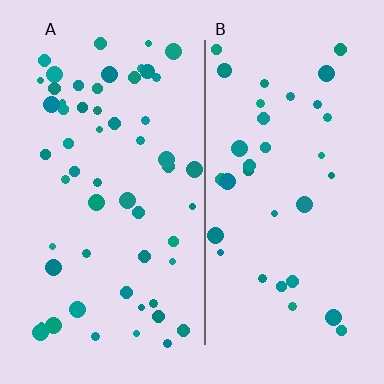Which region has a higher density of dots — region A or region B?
A (the left).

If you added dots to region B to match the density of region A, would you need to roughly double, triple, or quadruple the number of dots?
Approximately double.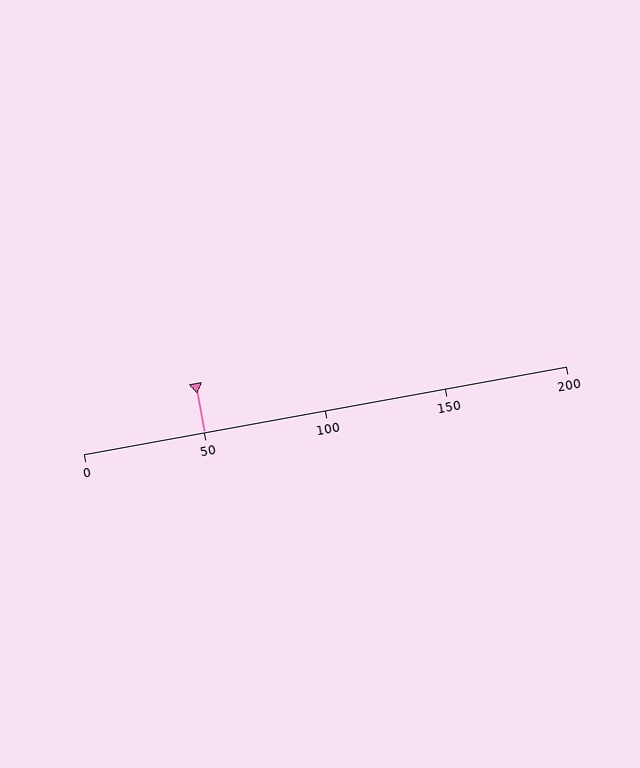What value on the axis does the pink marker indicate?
The marker indicates approximately 50.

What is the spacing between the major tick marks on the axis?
The major ticks are spaced 50 apart.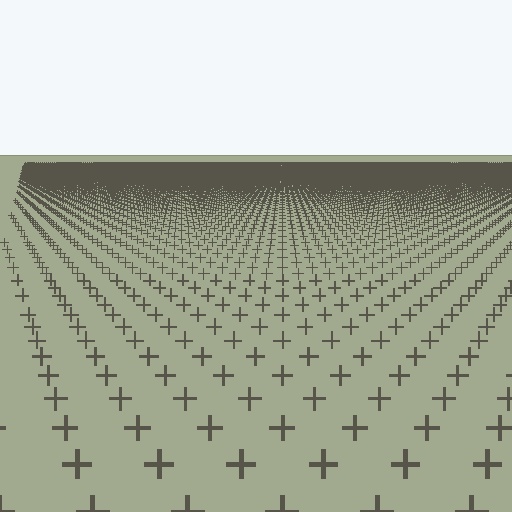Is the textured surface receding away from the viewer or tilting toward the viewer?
The surface is receding away from the viewer. Texture elements get smaller and denser toward the top.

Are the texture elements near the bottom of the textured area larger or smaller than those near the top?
Larger. Near the bottom, elements are closer to the viewer and appear at a bigger on-screen size.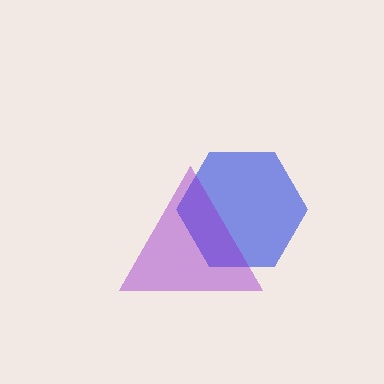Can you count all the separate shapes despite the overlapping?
Yes, there are 2 separate shapes.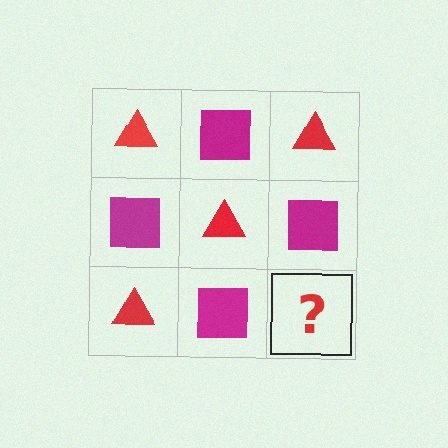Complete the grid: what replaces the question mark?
The question mark should be replaced with a red triangle.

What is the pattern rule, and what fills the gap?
The rule is that it alternates red triangle and magenta square in a checkerboard pattern. The gap should be filled with a red triangle.